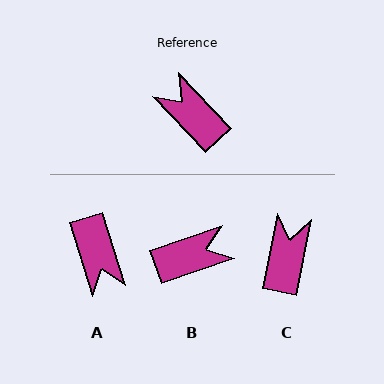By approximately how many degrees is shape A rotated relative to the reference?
Approximately 154 degrees counter-clockwise.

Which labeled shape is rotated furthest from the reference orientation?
A, about 154 degrees away.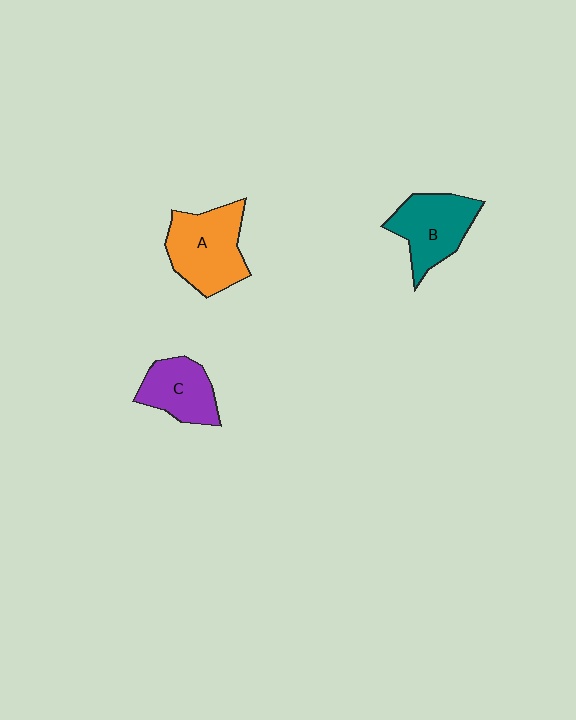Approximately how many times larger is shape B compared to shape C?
Approximately 1.2 times.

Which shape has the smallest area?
Shape C (purple).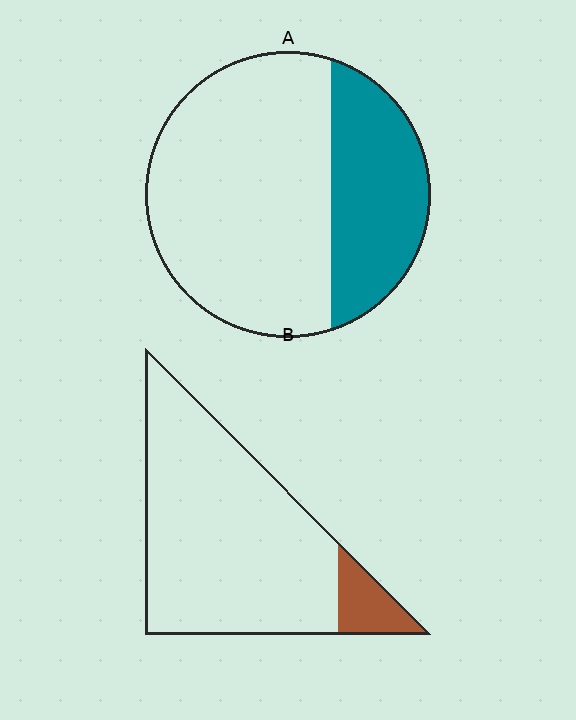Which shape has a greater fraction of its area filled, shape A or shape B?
Shape A.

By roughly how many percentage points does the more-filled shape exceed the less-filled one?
By roughly 20 percentage points (A over B).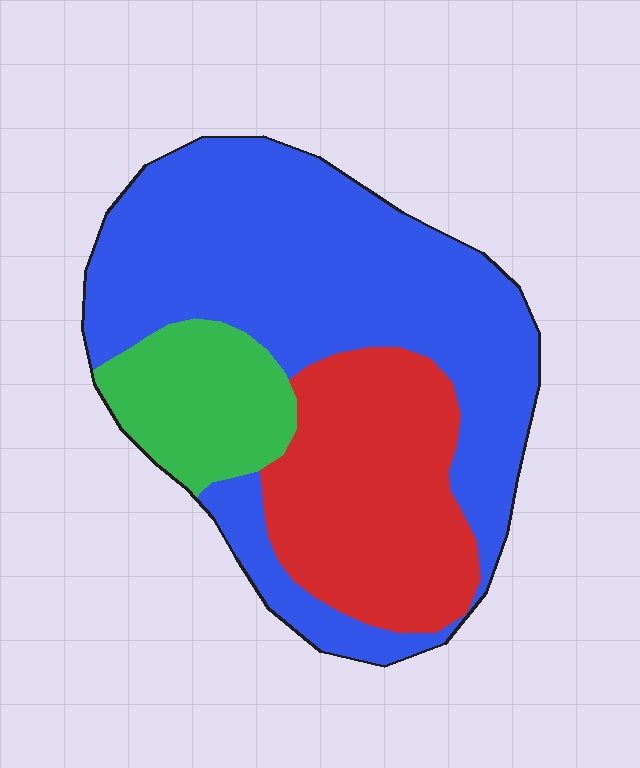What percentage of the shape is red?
Red covers about 30% of the shape.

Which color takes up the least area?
Green, at roughly 15%.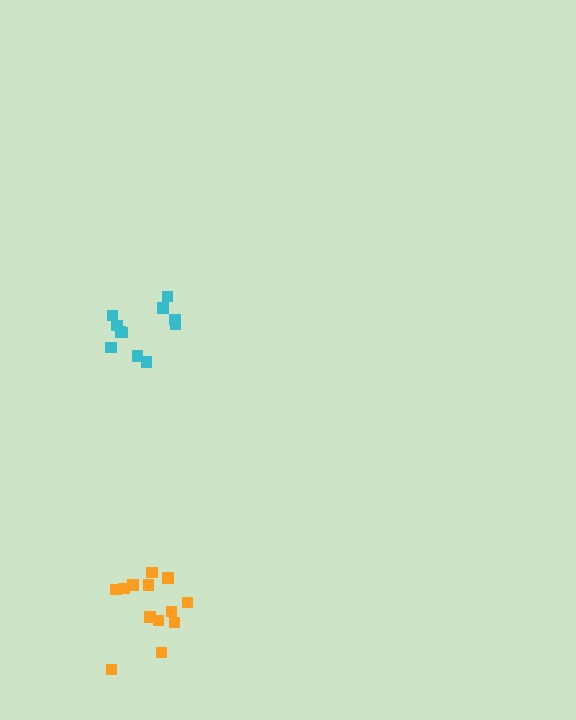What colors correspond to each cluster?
The clusters are colored: orange, cyan.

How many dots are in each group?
Group 1: 13 dots, Group 2: 11 dots (24 total).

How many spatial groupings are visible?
There are 2 spatial groupings.